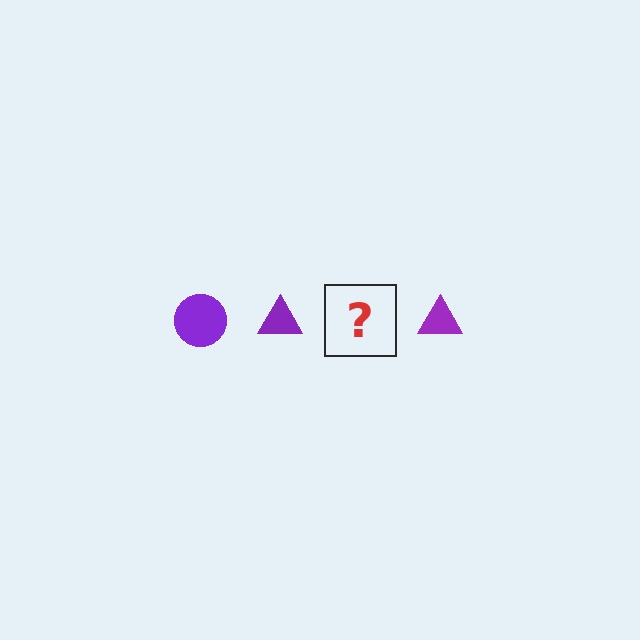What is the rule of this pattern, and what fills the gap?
The rule is that the pattern cycles through circle, triangle shapes in purple. The gap should be filled with a purple circle.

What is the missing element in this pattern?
The missing element is a purple circle.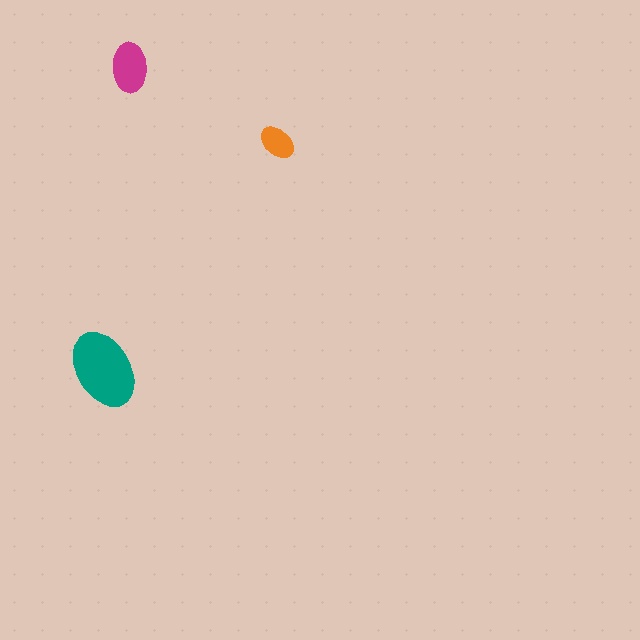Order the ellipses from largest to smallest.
the teal one, the magenta one, the orange one.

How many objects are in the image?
There are 3 objects in the image.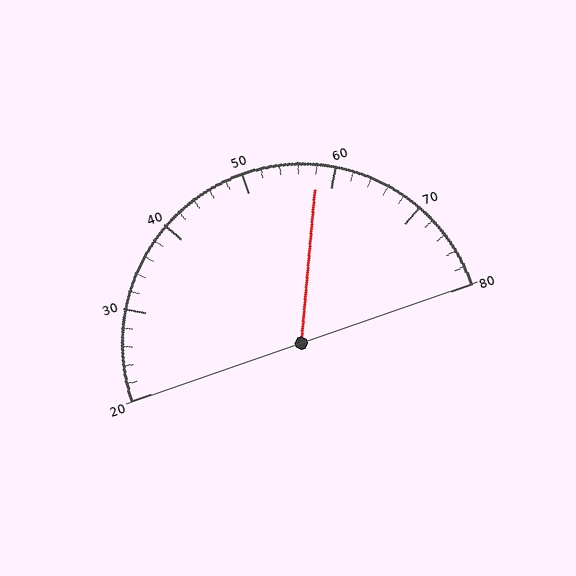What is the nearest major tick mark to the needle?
The nearest major tick mark is 60.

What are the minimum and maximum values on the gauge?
The gauge ranges from 20 to 80.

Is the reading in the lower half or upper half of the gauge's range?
The reading is in the upper half of the range (20 to 80).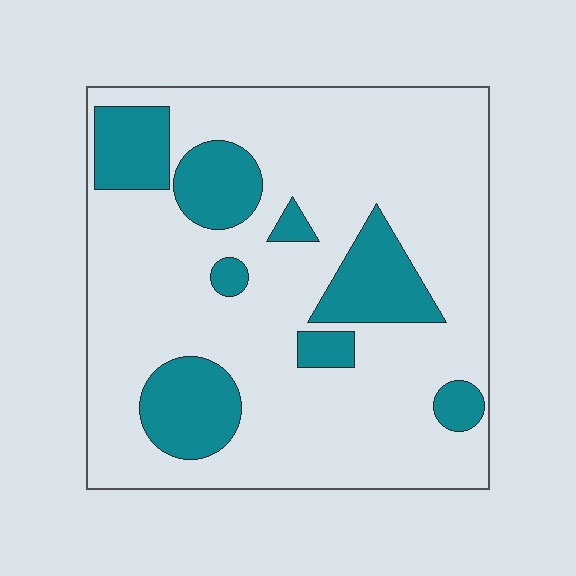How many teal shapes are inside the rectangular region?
8.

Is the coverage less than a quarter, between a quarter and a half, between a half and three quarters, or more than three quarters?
Less than a quarter.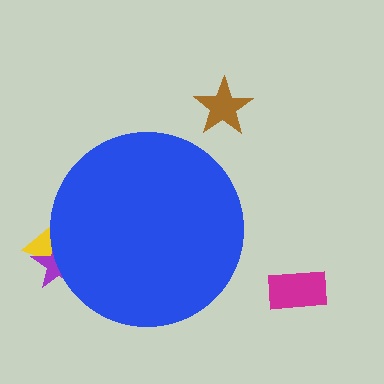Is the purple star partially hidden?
Yes, the purple star is partially hidden behind the blue circle.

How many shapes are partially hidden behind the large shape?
2 shapes are partially hidden.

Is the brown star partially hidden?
No, the brown star is fully visible.